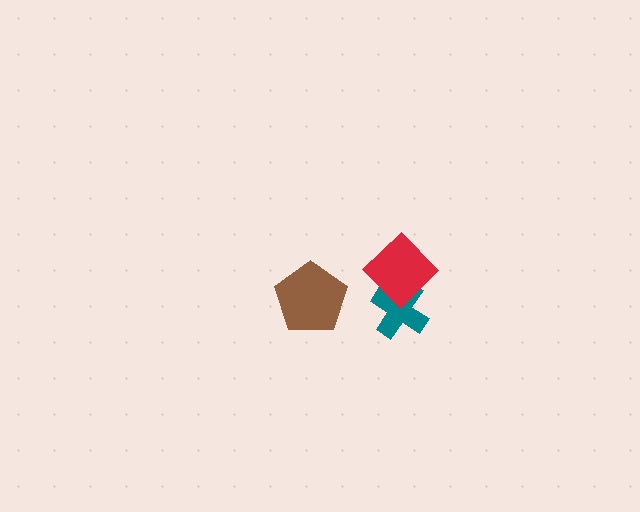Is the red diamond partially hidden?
No, no other shape covers it.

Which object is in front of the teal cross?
The red diamond is in front of the teal cross.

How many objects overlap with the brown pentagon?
0 objects overlap with the brown pentagon.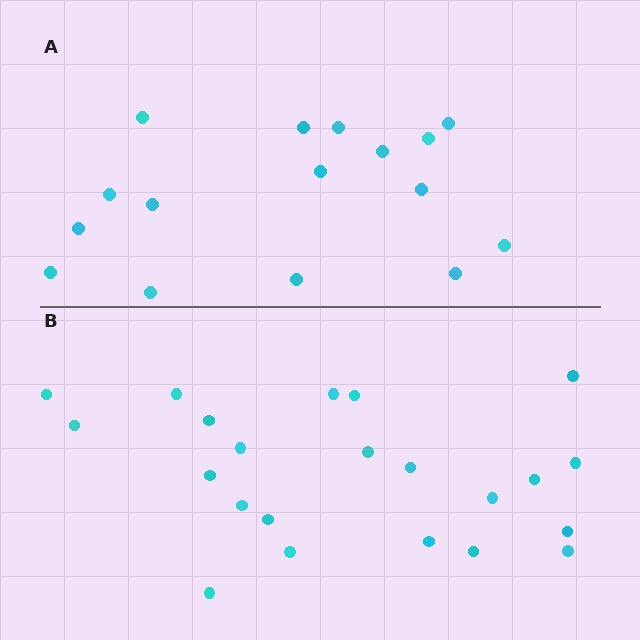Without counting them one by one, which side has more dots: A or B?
Region B (the bottom region) has more dots.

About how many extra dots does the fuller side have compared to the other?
Region B has about 6 more dots than region A.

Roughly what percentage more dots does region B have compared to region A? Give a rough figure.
About 40% more.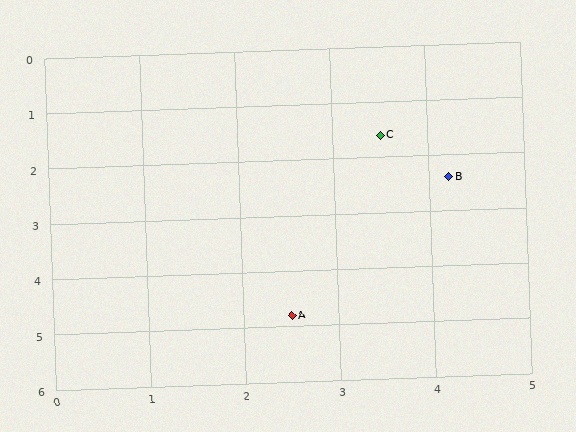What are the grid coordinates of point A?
Point A is at approximately (2.5, 4.8).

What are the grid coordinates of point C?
Point C is at approximately (3.5, 1.6).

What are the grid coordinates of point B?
Point B is at approximately (4.2, 2.4).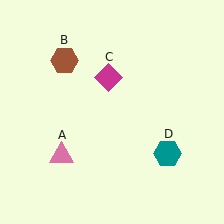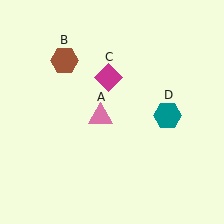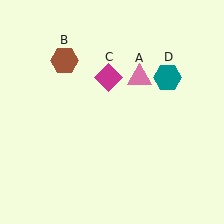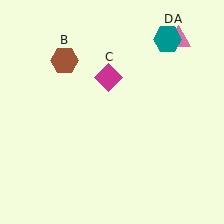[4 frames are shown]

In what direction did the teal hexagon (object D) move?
The teal hexagon (object D) moved up.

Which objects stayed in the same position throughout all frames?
Brown hexagon (object B) and magenta diamond (object C) remained stationary.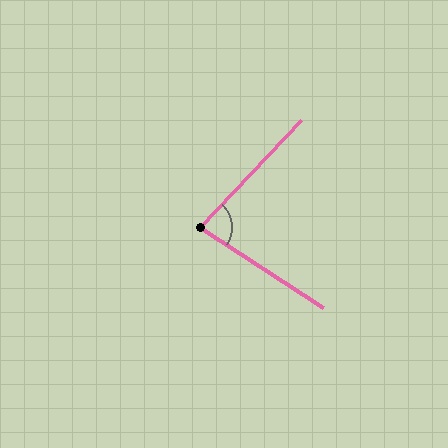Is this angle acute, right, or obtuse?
It is acute.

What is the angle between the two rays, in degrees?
Approximately 79 degrees.